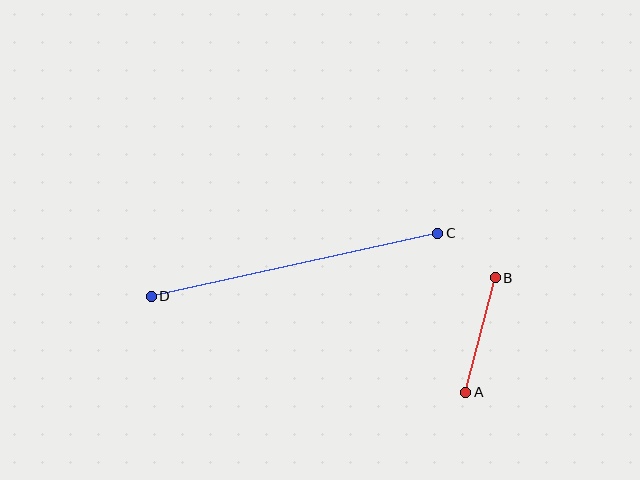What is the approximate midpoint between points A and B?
The midpoint is at approximately (480, 335) pixels.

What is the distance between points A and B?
The distance is approximately 119 pixels.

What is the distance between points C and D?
The distance is approximately 293 pixels.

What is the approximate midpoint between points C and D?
The midpoint is at approximately (294, 265) pixels.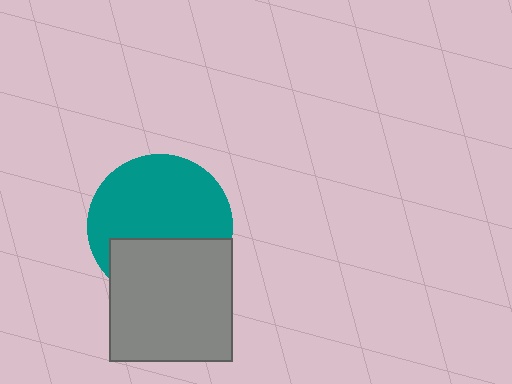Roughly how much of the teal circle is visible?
About half of it is visible (roughly 63%).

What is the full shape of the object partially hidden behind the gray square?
The partially hidden object is a teal circle.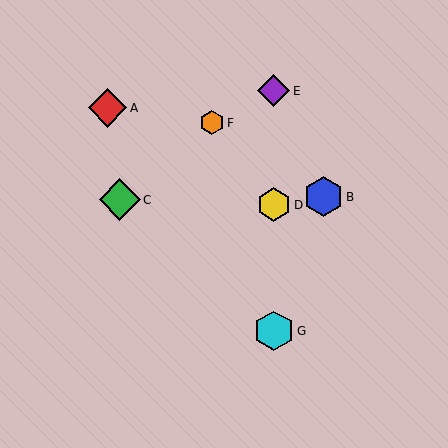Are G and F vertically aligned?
No, G is at x≈274 and F is at x≈212.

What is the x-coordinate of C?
Object C is at x≈120.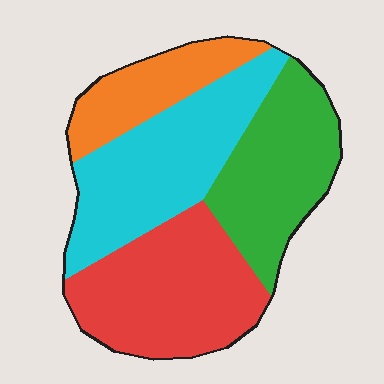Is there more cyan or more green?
Cyan.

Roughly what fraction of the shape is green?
Green covers 25% of the shape.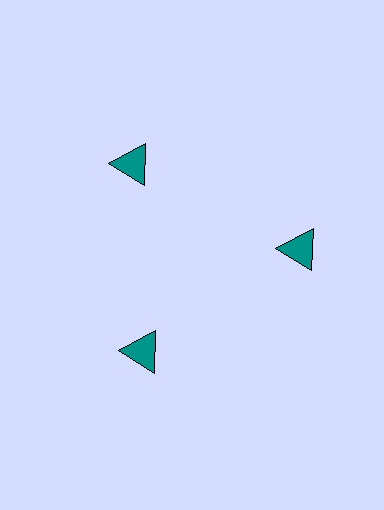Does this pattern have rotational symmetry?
Yes, this pattern has 3-fold rotational symmetry. It looks the same after rotating 120 degrees around the center.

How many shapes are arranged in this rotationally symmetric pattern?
There are 3 shapes, arranged in 3 groups of 1.